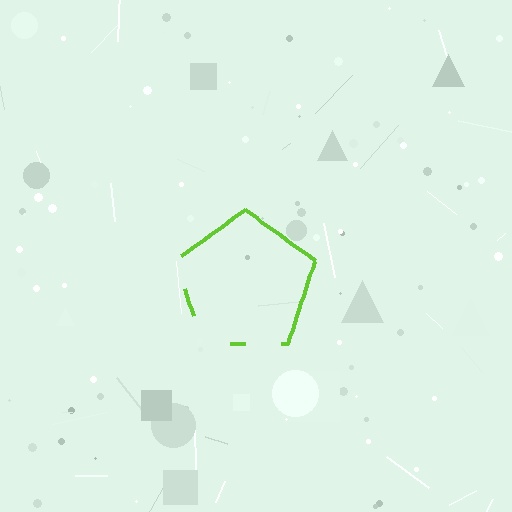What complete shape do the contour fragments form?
The contour fragments form a pentagon.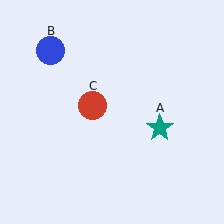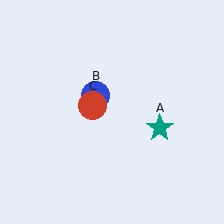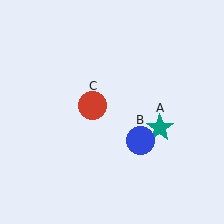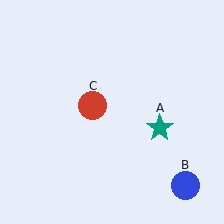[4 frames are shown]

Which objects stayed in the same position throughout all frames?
Teal star (object A) and red circle (object C) remained stationary.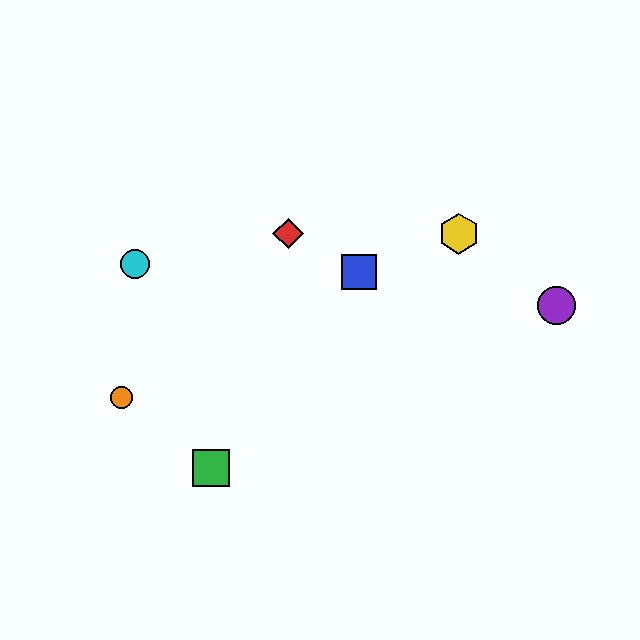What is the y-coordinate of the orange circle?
The orange circle is at y≈397.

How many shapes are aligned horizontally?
2 shapes (the red diamond, the yellow hexagon) are aligned horizontally.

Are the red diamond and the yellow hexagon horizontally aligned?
Yes, both are at y≈234.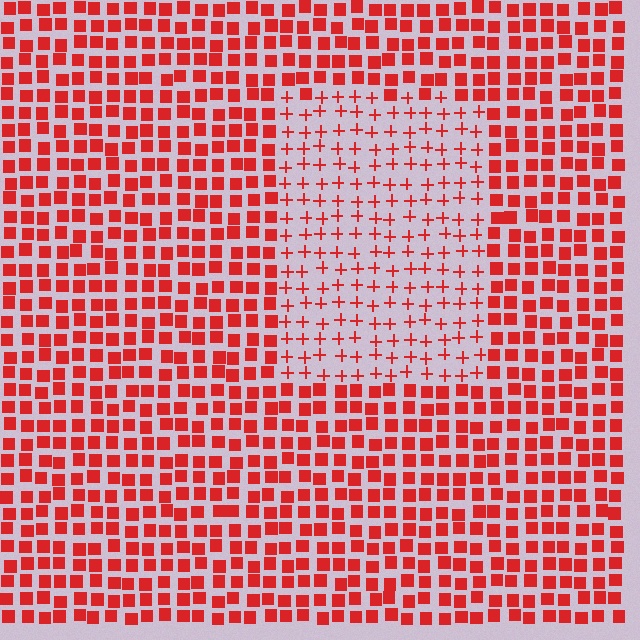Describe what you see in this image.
The image is filled with small red elements arranged in a uniform grid. A rectangle-shaped region contains plus signs, while the surrounding area contains squares. The boundary is defined purely by the change in element shape.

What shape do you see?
I see a rectangle.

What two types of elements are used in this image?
The image uses plus signs inside the rectangle region and squares outside it.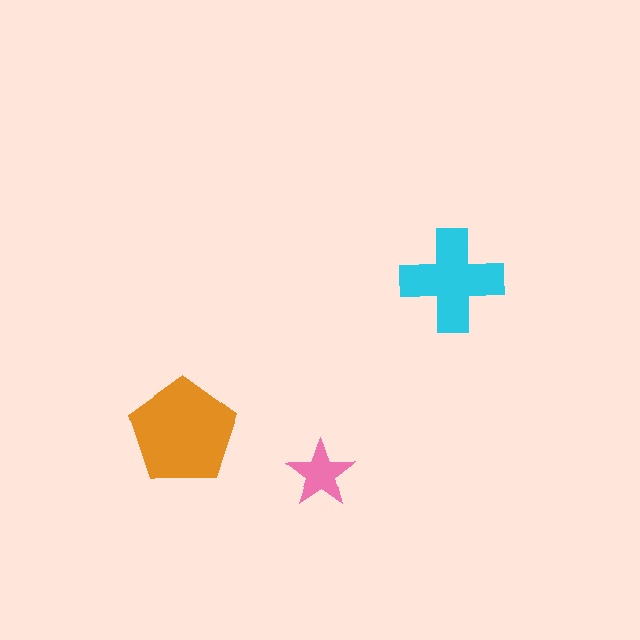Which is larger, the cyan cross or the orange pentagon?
The orange pentagon.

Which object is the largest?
The orange pentagon.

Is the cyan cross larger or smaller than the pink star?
Larger.